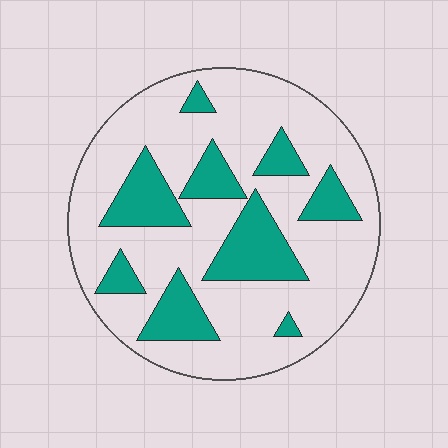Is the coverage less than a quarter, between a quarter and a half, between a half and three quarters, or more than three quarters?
Between a quarter and a half.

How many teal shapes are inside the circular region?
9.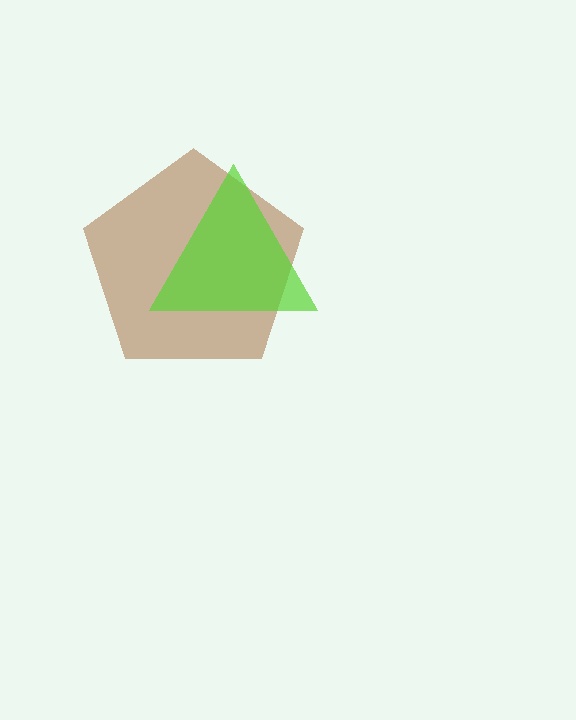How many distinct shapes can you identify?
There are 2 distinct shapes: a brown pentagon, a lime triangle.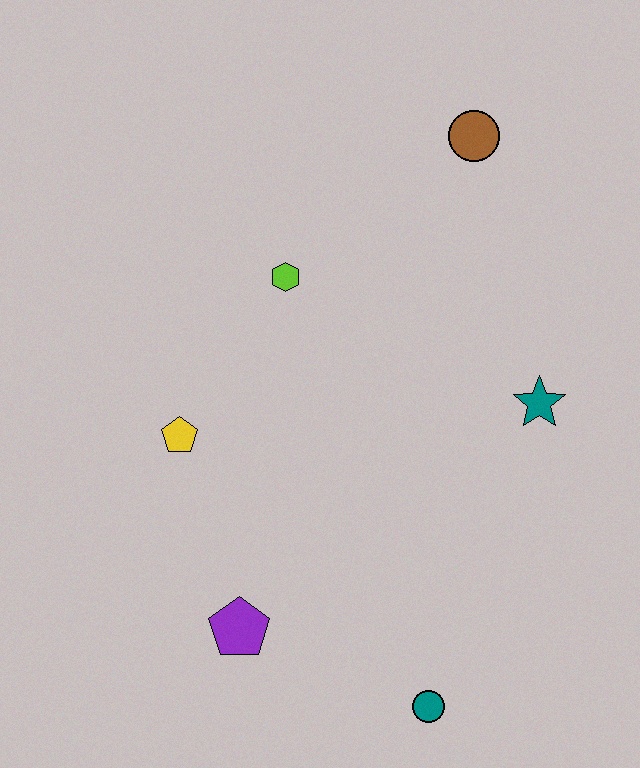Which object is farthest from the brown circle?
The teal circle is farthest from the brown circle.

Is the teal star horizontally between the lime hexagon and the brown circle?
No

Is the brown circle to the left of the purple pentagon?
No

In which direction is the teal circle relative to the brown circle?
The teal circle is below the brown circle.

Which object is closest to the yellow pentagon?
The lime hexagon is closest to the yellow pentagon.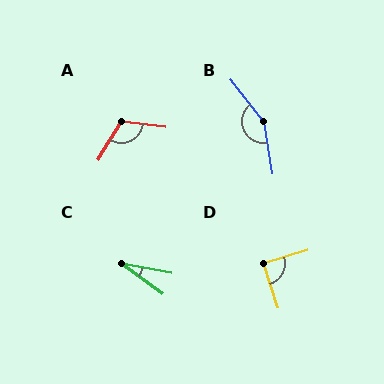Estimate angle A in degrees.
Approximately 115 degrees.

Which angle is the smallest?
C, at approximately 25 degrees.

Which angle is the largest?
B, at approximately 151 degrees.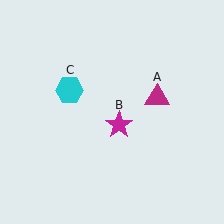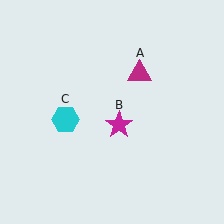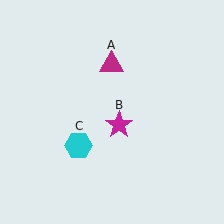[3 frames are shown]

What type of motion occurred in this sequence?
The magenta triangle (object A), cyan hexagon (object C) rotated counterclockwise around the center of the scene.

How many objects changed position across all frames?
2 objects changed position: magenta triangle (object A), cyan hexagon (object C).